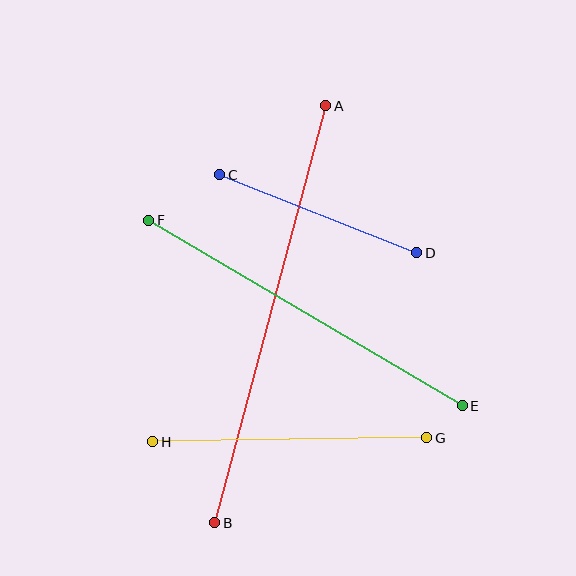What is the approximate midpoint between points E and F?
The midpoint is at approximately (305, 313) pixels.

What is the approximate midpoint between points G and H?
The midpoint is at approximately (290, 440) pixels.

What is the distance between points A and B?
The distance is approximately 432 pixels.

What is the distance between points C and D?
The distance is approximately 212 pixels.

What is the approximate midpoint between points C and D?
The midpoint is at approximately (318, 214) pixels.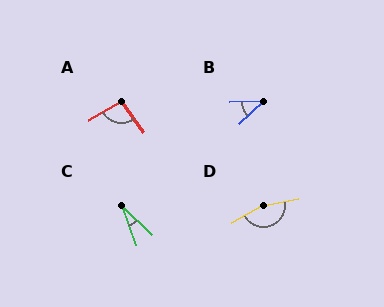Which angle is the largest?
D, at approximately 160 degrees.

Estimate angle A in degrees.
Approximately 96 degrees.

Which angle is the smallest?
C, at approximately 27 degrees.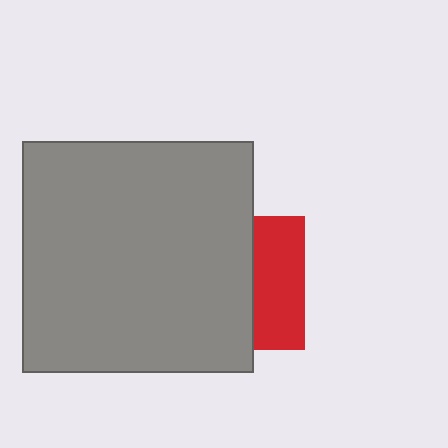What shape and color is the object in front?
The object in front is a gray square.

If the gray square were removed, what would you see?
You would see the complete red square.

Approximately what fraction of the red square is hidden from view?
Roughly 61% of the red square is hidden behind the gray square.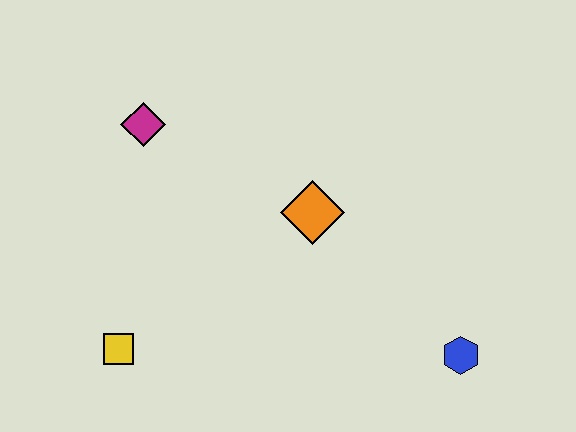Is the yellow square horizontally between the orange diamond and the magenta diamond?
No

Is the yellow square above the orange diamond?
No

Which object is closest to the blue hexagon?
The orange diamond is closest to the blue hexagon.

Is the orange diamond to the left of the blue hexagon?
Yes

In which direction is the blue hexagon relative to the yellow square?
The blue hexagon is to the right of the yellow square.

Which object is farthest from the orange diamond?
The yellow square is farthest from the orange diamond.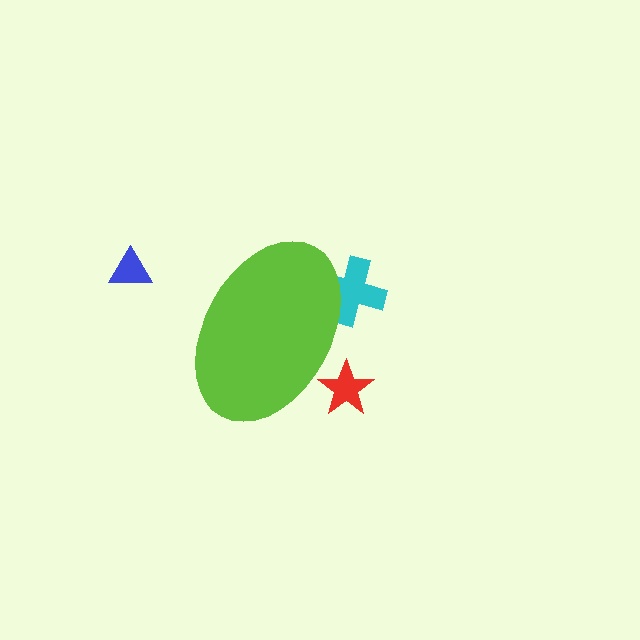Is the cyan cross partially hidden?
Yes, the cyan cross is partially hidden behind the lime ellipse.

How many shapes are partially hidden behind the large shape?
2 shapes are partially hidden.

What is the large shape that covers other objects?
A lime ellipse.